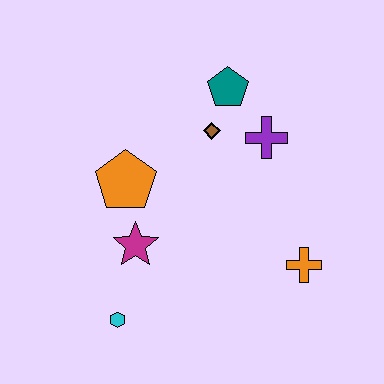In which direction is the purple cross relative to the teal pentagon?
The purple cross is below the teal pentagon.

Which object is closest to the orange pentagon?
The magenta star is closest to the orange pentagon.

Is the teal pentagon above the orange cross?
Yes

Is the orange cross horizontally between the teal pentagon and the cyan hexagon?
No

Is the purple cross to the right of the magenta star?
Yes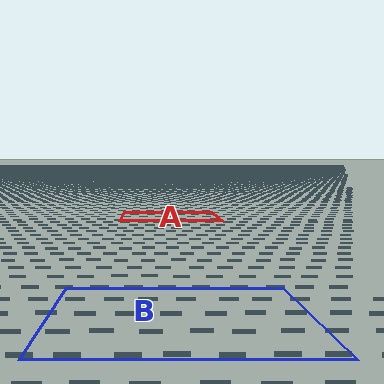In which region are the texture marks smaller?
The texture marks are smaller in region A, because it is farther away.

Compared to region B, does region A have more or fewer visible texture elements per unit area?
Region A has more texture elements per unit area — they are packed more densely because it is farther away.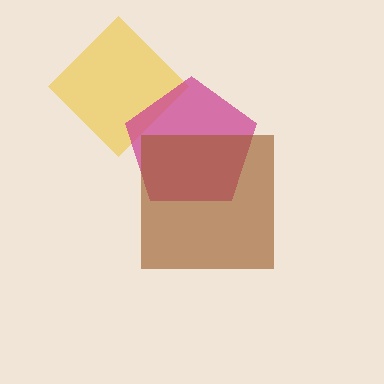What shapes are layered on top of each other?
The layered shapes are: a yellow diamond, a magenta pentagon, a brown square.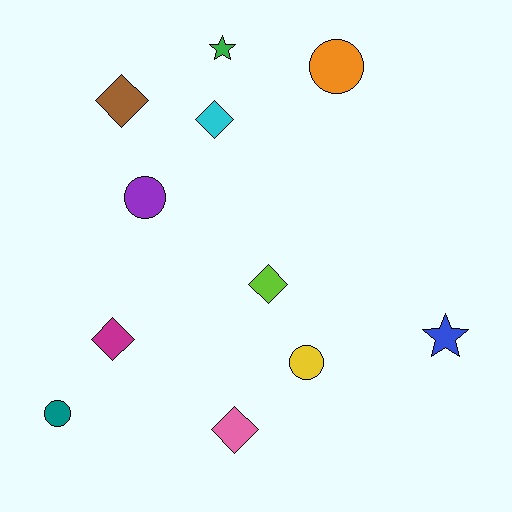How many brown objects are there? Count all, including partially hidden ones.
There is 1 brown object.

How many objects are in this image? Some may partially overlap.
There are 11 objects.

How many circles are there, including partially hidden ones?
There are 4 circles.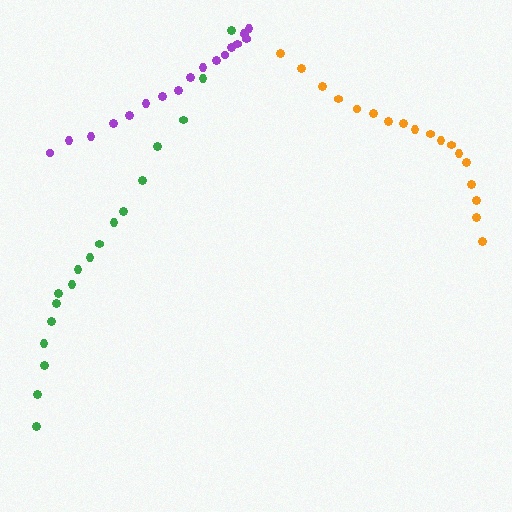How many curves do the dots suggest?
There are 3 distinct paths.